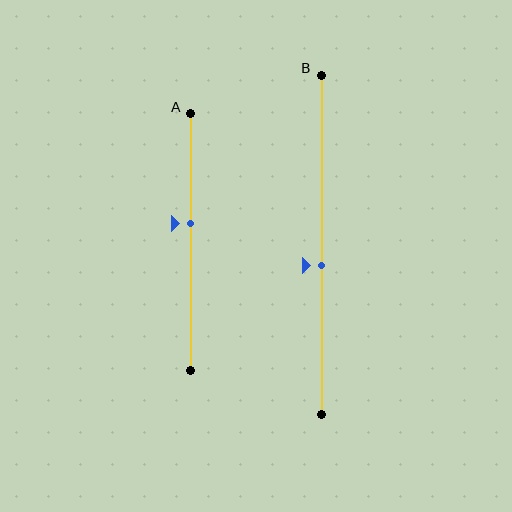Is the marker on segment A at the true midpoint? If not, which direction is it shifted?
No, the marker on segment A is shifted upward by about 7% of the segment length.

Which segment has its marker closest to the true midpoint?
Segment B has its marker closest to the true midpoint.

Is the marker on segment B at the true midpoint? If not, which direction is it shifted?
No, the marker on segment B is shifted downward by about 6% of the segment length.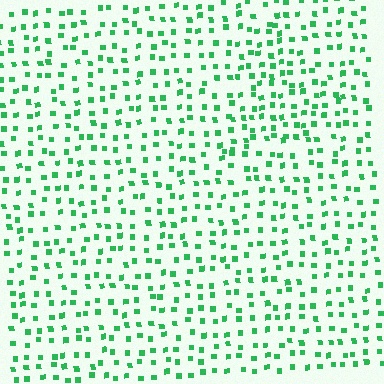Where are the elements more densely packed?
The elements are more densely packed inside the triangle boundary.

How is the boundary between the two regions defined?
The boundary is defined by a change in element density (approximately 1.5x ratio). All elements are the same color, size, and shape.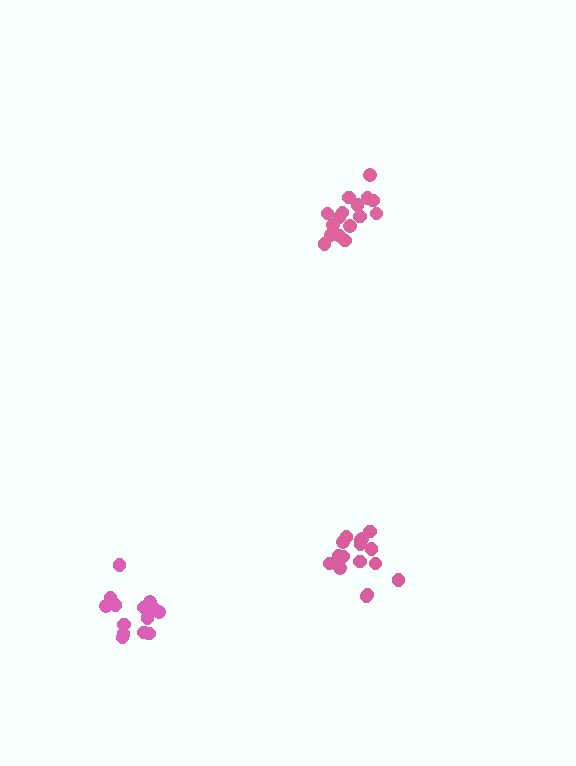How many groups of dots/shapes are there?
There are 3 groups.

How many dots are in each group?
Group 1: 16 dots, Group 2: 14 dots, Group 3: 16 dots (46 total).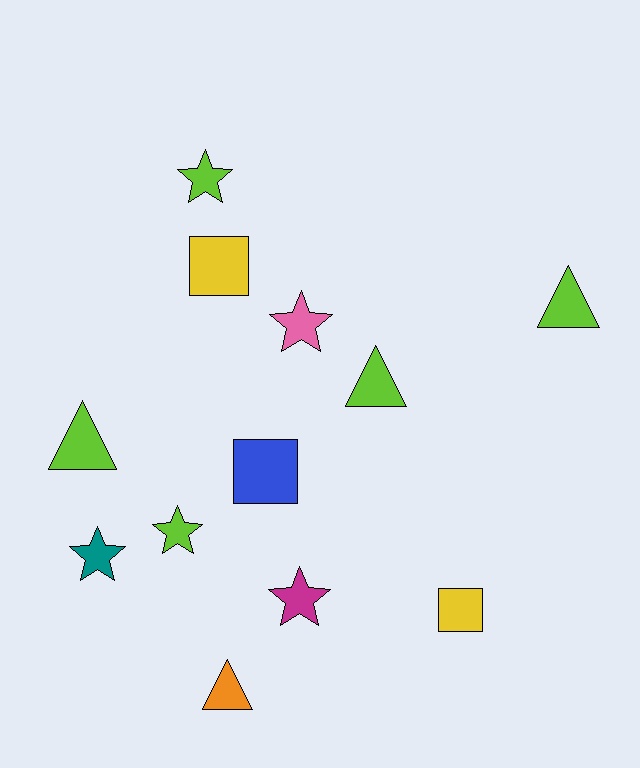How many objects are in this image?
There are 12 objects.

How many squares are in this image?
There are 3 squares.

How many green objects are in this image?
There are no green objects.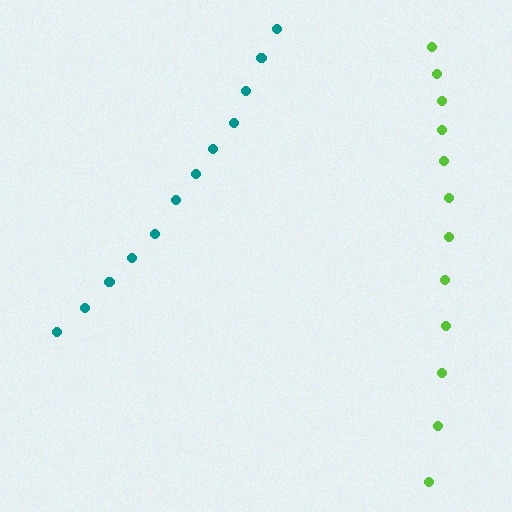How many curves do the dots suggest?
There are 2 distinct paths.